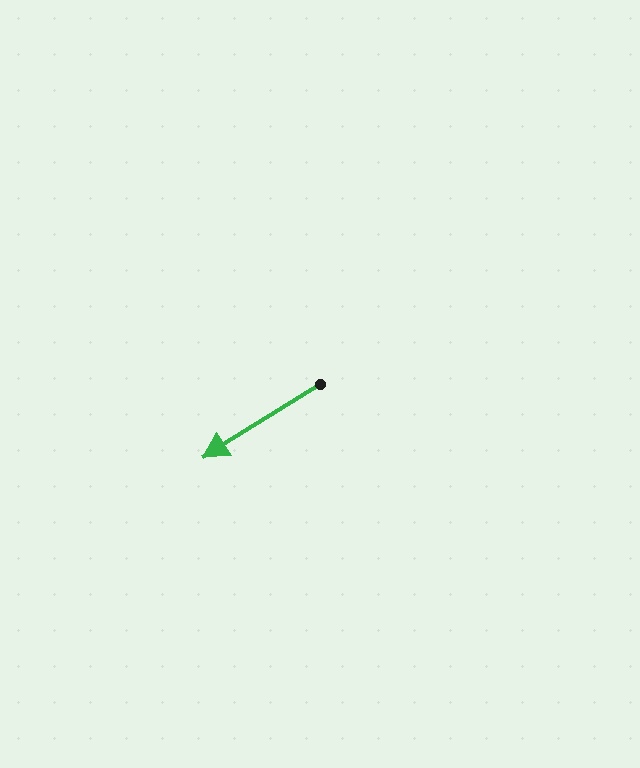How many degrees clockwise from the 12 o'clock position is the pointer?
Approximately 238 degrees.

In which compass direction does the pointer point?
Southwest.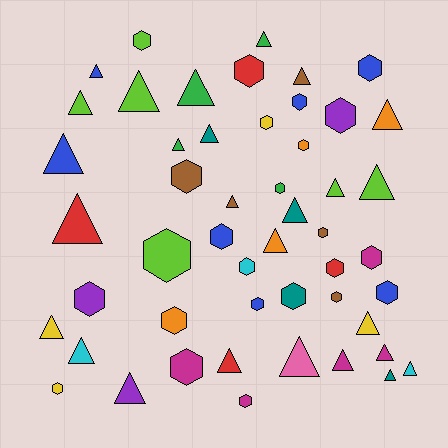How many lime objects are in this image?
There are 6 lime objects.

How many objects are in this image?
There are 50 objects.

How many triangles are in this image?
There are 26 triangles.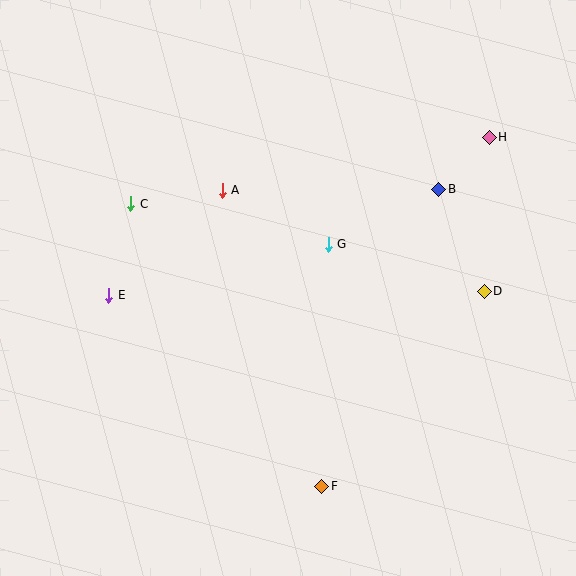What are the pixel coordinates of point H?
Point H is at (489, 137).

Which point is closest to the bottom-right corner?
Point F is closest to the bottom-right corner.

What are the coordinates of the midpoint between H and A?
The midpoint between H and A is at (356, 164).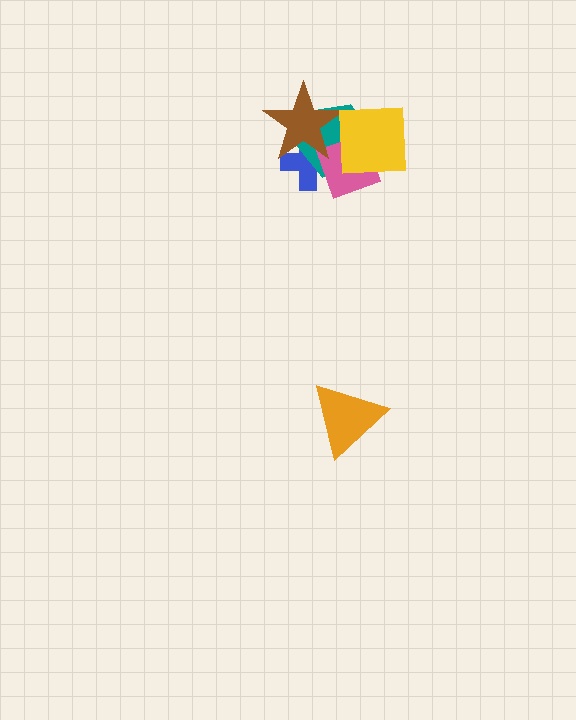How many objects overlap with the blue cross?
3 objects overlap with the blue cross.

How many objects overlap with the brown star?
3 objects overlap with the brown star.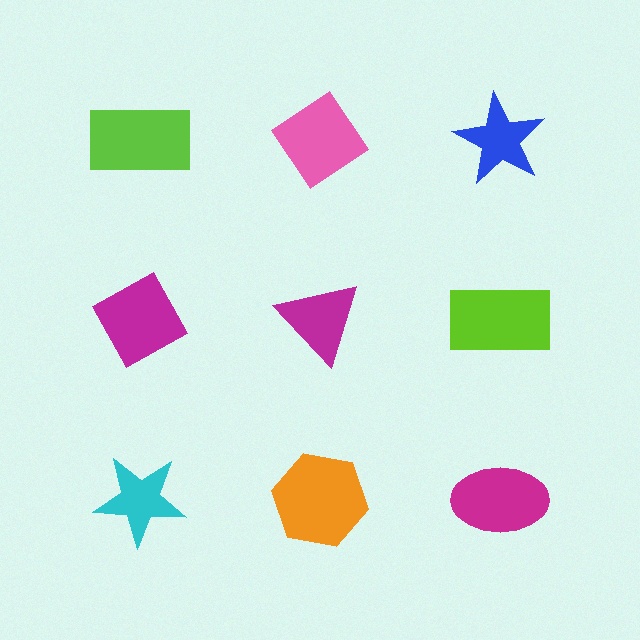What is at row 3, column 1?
A cyan star.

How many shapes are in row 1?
3 shapes.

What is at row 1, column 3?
A blue star.